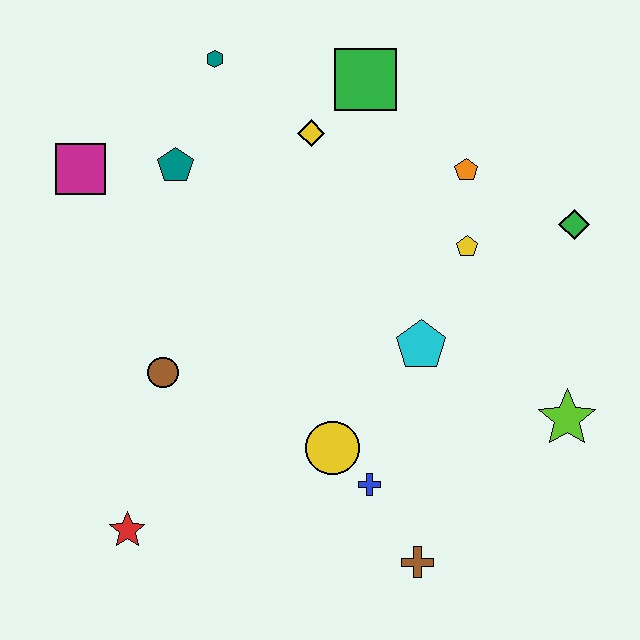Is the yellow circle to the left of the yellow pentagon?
Yes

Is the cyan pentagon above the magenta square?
No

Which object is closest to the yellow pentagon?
The orange pentagon is closest to the yellow pentagon.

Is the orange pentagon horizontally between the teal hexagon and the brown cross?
No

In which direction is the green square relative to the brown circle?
The green square is above the brown circle.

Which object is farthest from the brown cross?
The teal hexagon is farthest from the brown cross.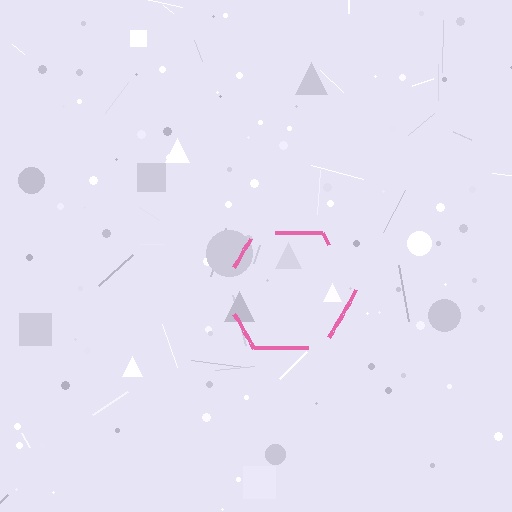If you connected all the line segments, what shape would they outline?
They would outline a hexagon.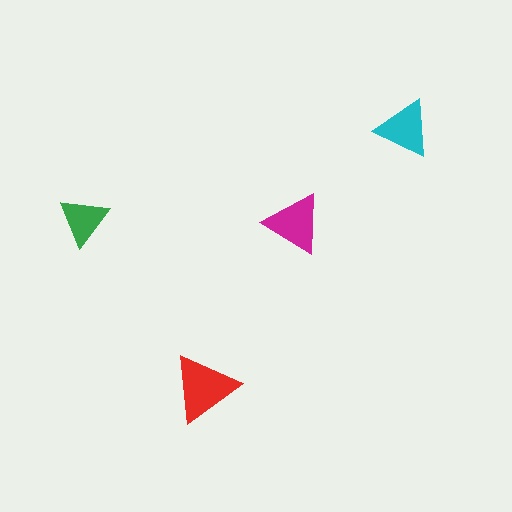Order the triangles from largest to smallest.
the red one, the magenta one, the cyan one, the green one.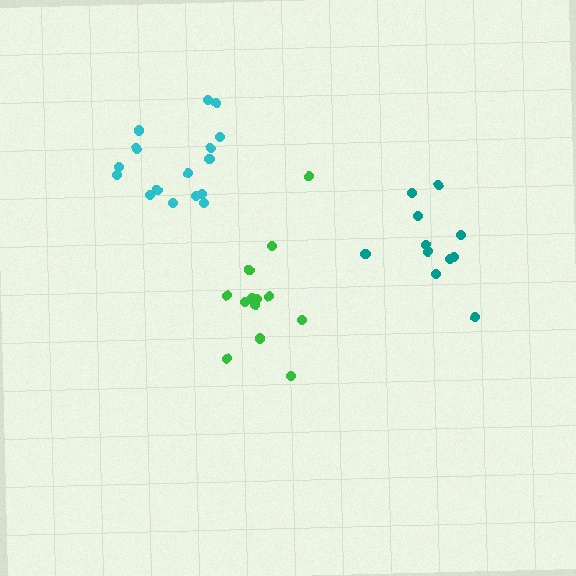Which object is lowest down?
The green cluster is bottommost.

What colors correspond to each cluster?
The clusters are colored: green, teal, cyan.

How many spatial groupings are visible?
There are 3 spatial groupings.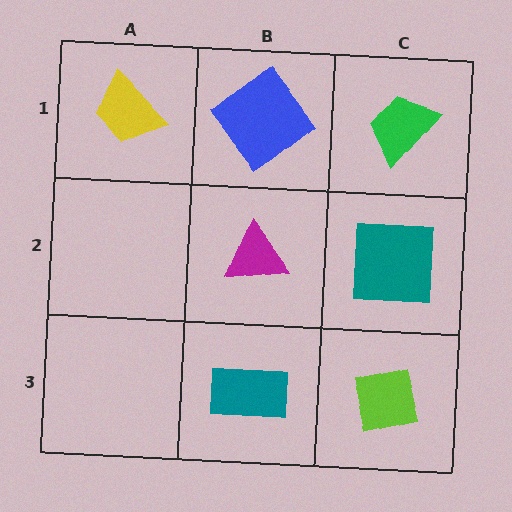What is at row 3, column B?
A teal rectangle.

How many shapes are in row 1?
3 shapes.